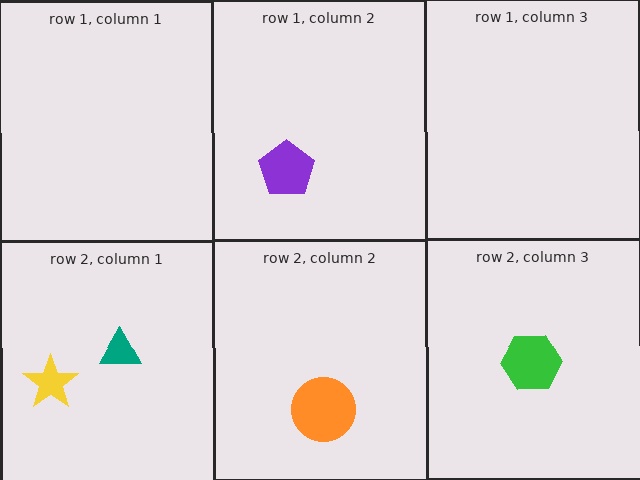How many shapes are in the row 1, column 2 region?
1.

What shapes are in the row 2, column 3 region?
The green hexagon.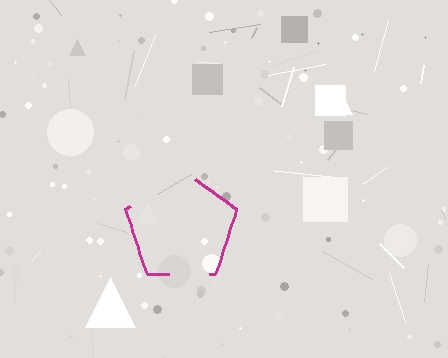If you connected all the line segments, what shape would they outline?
They would outline a pentagon.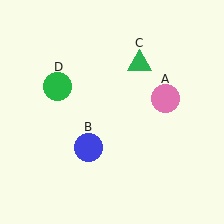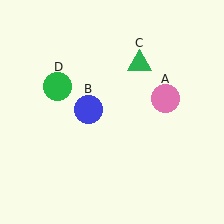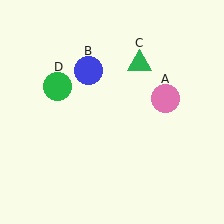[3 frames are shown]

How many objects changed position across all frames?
1 object changed position: blue circle (object B).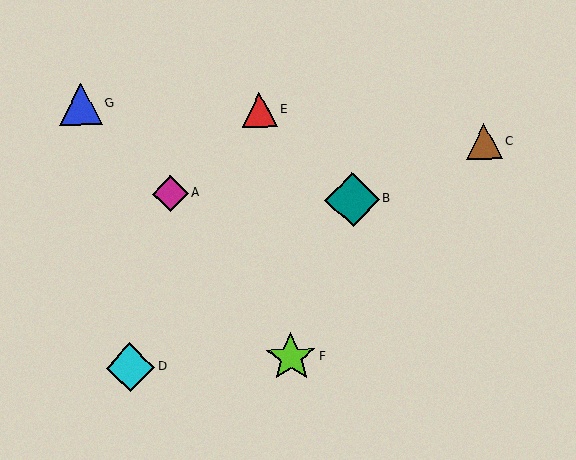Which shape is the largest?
The teal diamond (labeled B) is the largest.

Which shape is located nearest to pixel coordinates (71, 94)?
The blue triangle (labeled G) at (81, 104) is nearest to that location.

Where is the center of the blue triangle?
The center of the blue triangle is at (81, 104).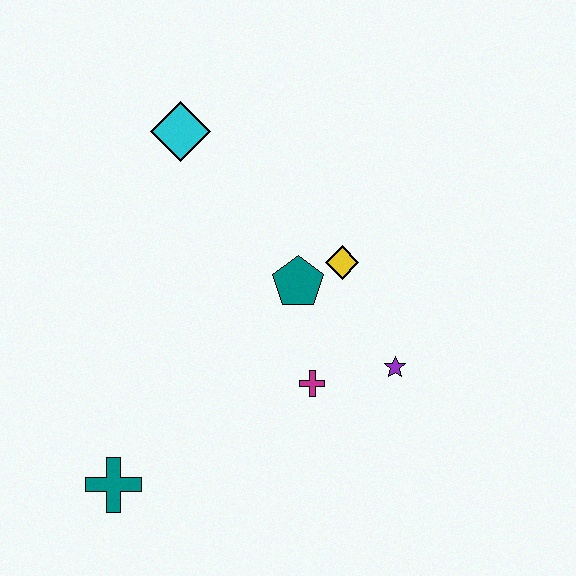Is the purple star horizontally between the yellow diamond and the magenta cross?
No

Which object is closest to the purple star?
The magenta cross is closest to the purple star.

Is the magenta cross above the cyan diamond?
No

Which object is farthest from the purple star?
The cyan diamond is farthest from the purple star.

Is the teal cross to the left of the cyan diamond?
Yes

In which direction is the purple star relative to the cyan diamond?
The purple star is below the cyan diamond.